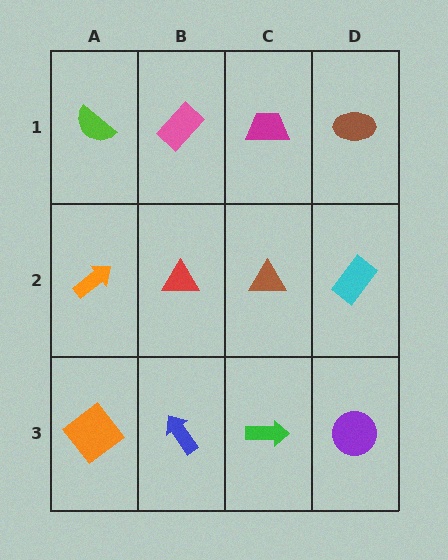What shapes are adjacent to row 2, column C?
A magenta trapezoid (row 1, column C), a green arrow (row 3, column C), a red triangle (row 2, column B), a cyan rectangle (row 2, column D).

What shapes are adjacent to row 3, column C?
A brown triangle (row 2, column C), a blue arrow (row 3, column B), a purple circle (row 3, column D).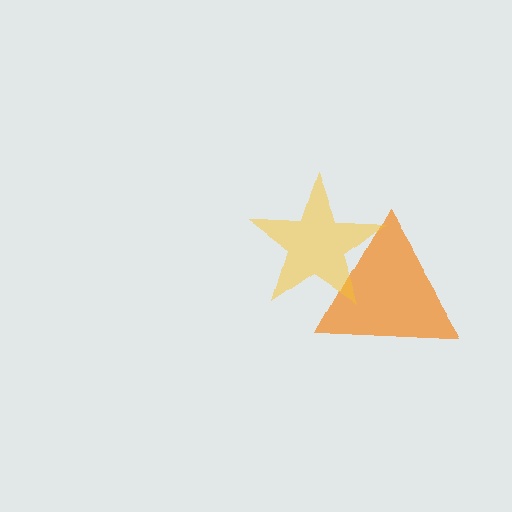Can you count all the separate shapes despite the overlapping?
Yes, there are 2 separate shapes.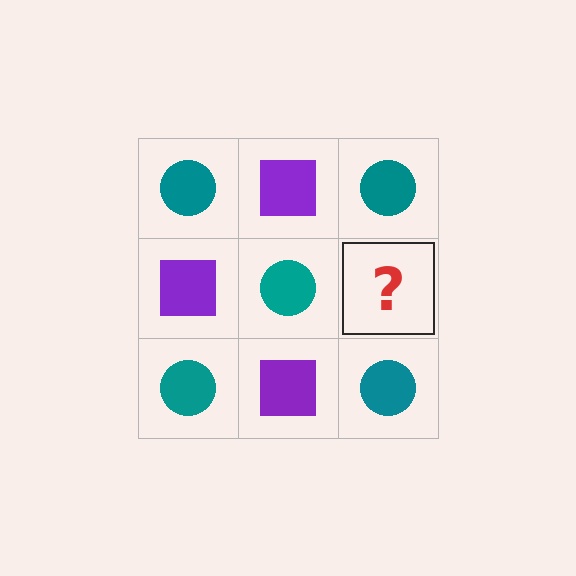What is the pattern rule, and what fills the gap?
The rule is that it alternates teal circle and purple square in a checkerboard pattern. The gap should be filled with a purple square.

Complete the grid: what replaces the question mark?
The question mark should be replaced with a purple square.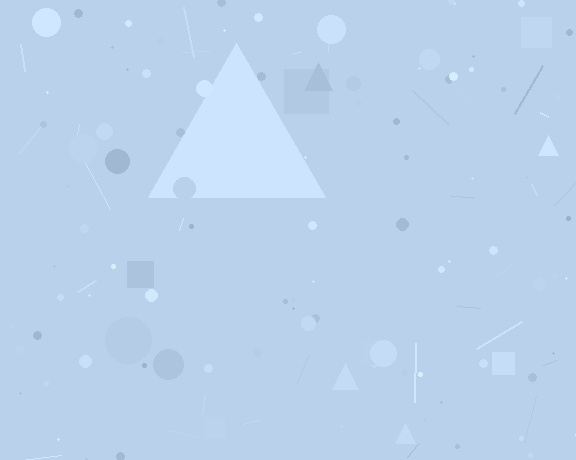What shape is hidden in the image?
A triangle is hidden in the image.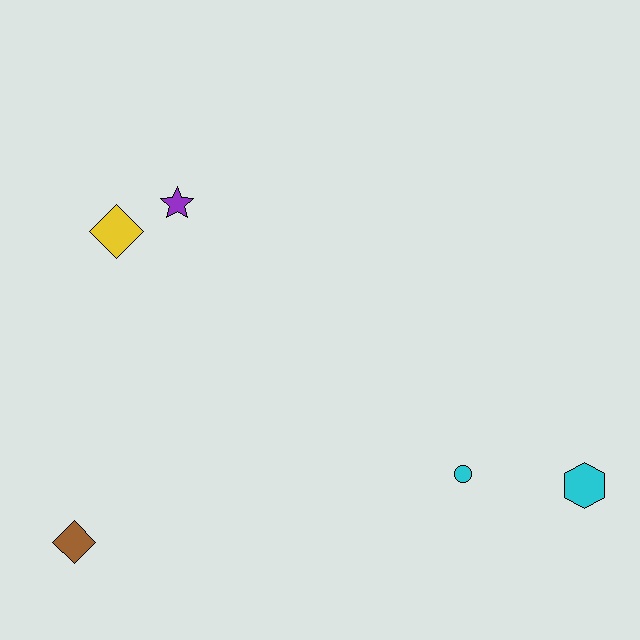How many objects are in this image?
There are 5 objects.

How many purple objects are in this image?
There is 1 purple object.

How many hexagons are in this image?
There is 1 hexagon.